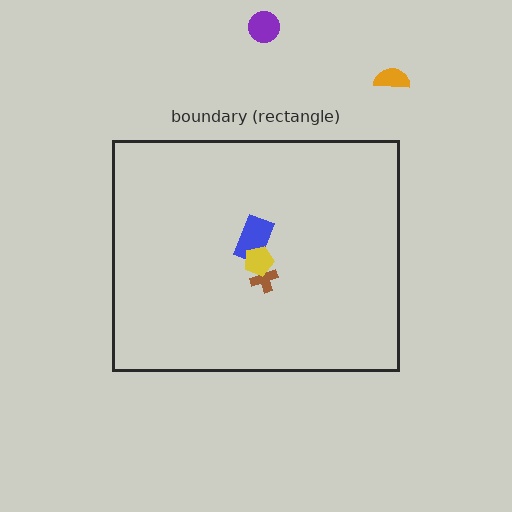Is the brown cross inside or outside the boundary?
Inside.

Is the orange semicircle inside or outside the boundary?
Outside.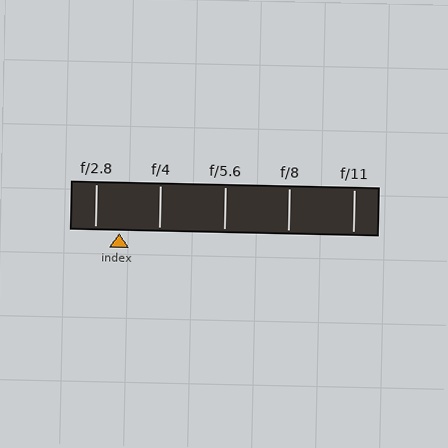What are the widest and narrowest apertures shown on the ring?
The widest aperture shown is f/2.8 and the narrowest is f/11.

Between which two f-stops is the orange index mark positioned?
The index mark is between f/2.8 and f/4.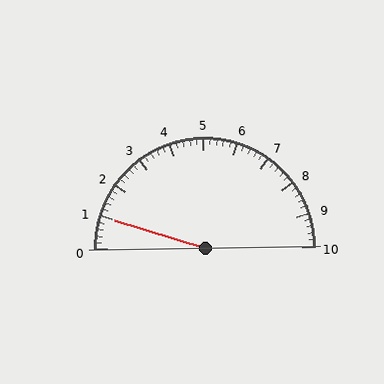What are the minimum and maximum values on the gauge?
The gauge ranges from 0 to 10.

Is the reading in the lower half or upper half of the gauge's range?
The reading is in the lower half of the range (0 to 10).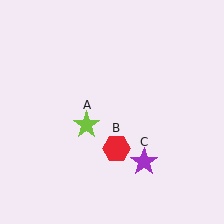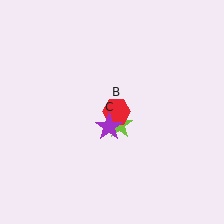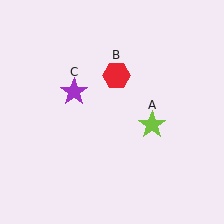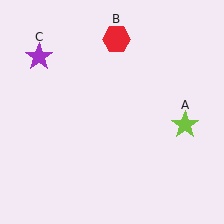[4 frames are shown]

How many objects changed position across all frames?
3 objects changed position: lime star (object A), red hexagon (object B), purple star (object C).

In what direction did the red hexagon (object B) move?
The red hexagon (object B) moved up.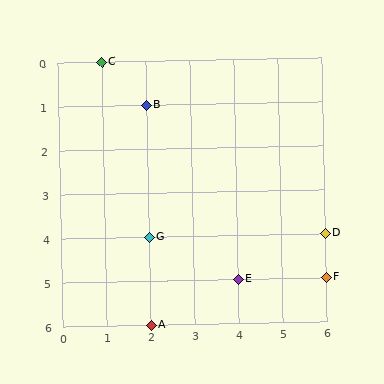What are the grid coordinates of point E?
Point E is at grid coordinates (4, 5).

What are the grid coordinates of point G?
Point G is at grid coordinates (2, 4).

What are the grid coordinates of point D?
Point D is at grid coordinates (6, 4).